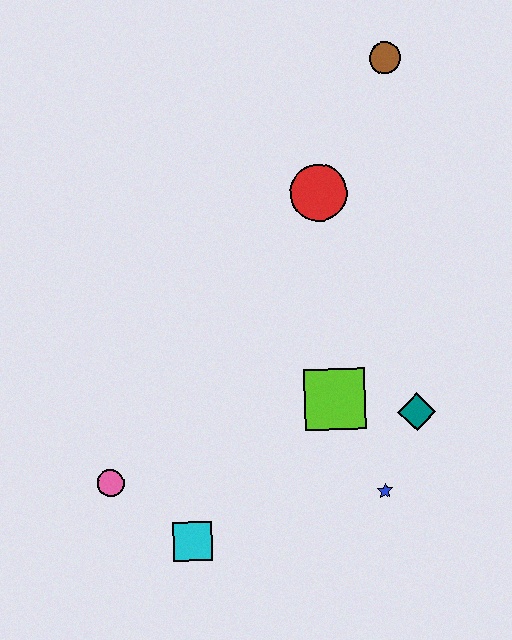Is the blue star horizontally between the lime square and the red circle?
No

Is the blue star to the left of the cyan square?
No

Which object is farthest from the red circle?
The cyan square is farthest from the red circle.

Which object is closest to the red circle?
The brown circle is closest to the red circle.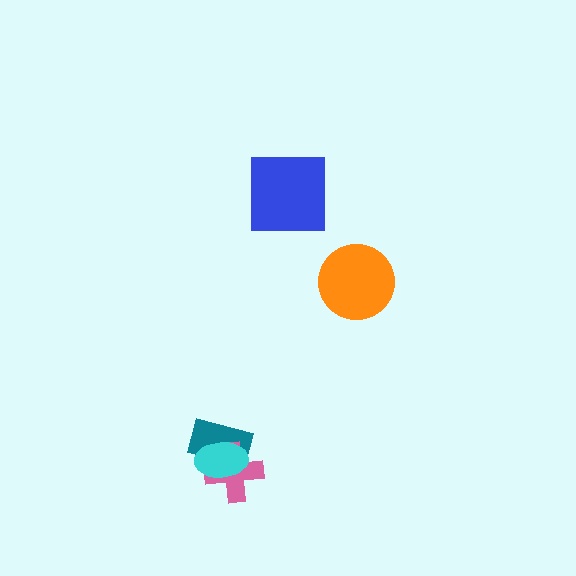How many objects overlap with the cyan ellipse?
2 objects overlap with the cyan ellipse.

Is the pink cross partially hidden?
Yes, it is partially covered by another shape.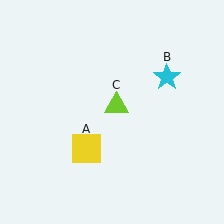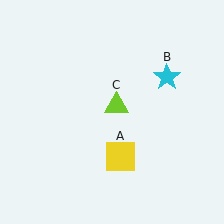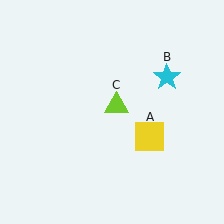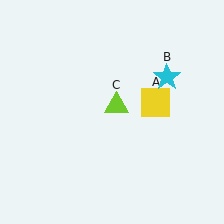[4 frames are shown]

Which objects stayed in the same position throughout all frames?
Cyan star (object B) and lime triangle (object C) remained stationary.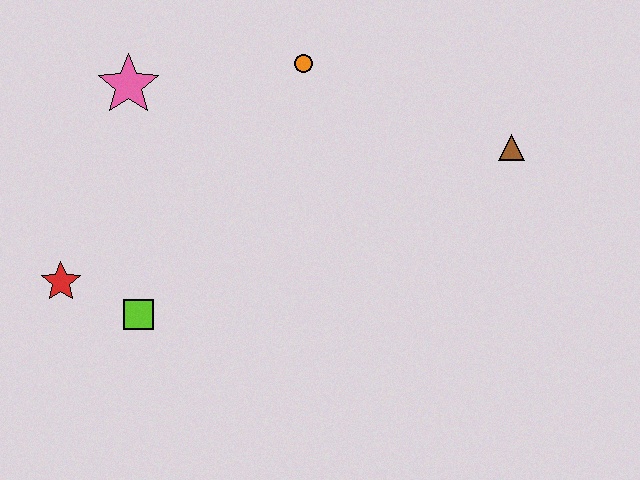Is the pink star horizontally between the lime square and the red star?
Yes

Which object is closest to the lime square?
The red star is closest to the lime square.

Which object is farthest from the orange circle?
The red star is farthest from the orange circle.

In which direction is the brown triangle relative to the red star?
The brown triangle is to the right of the red star.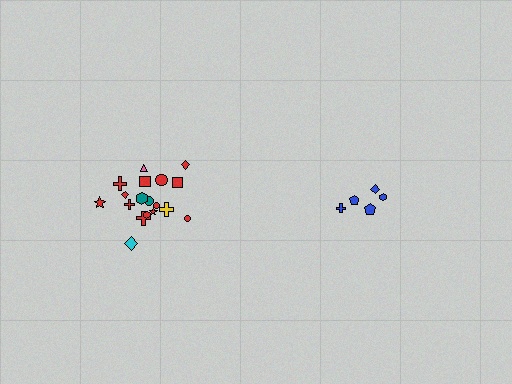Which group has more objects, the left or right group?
The left group.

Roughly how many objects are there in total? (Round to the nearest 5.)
Roughly 25 objects in total.